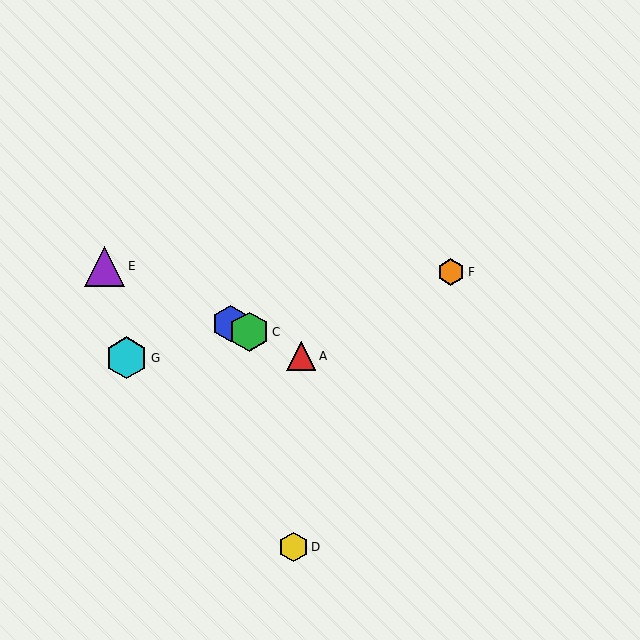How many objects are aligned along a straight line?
4 objects (A, B, C, E) are aligned along a straight line.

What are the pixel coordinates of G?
Object G is at (127, 358).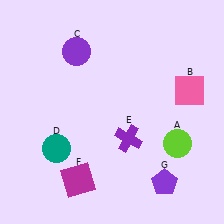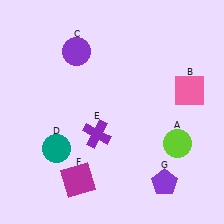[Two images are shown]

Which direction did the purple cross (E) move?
The purple cross (E) moved left.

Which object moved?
The purple cross (E) moved left.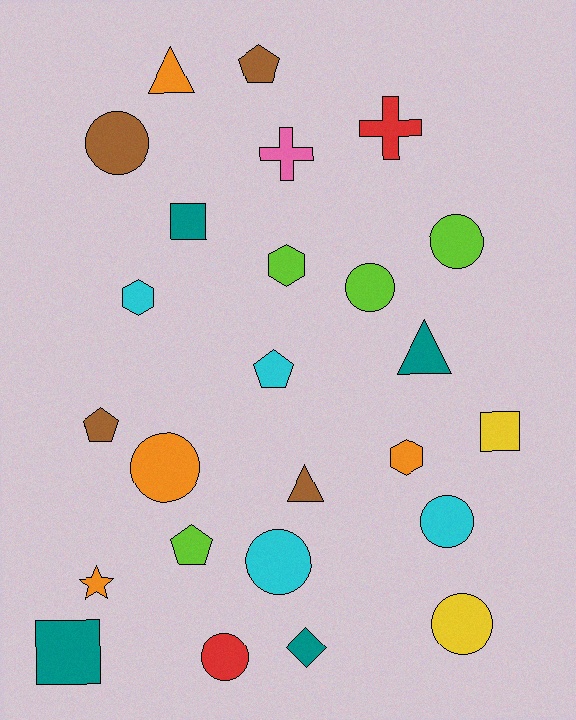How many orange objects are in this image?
There are 4 orange objects.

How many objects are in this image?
There are 25 objects.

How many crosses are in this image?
There are 2 crosses.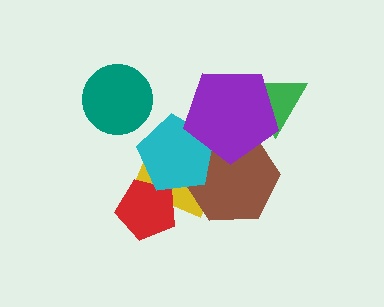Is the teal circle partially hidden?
No, no other shape covers it.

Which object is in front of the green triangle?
The purple pentagon is in front of the green triangle.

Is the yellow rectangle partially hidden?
Yes, it is partially covered by another shape.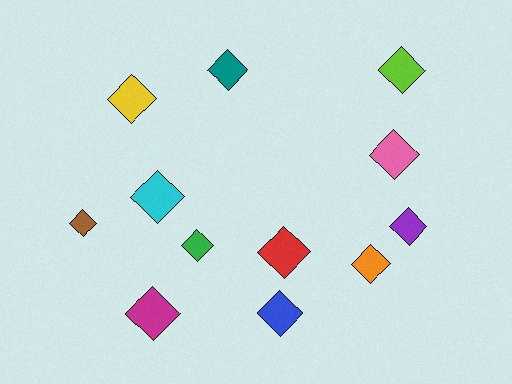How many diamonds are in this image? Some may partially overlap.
There are 12 diamonds.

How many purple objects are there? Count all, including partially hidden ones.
There is 1 purple object.